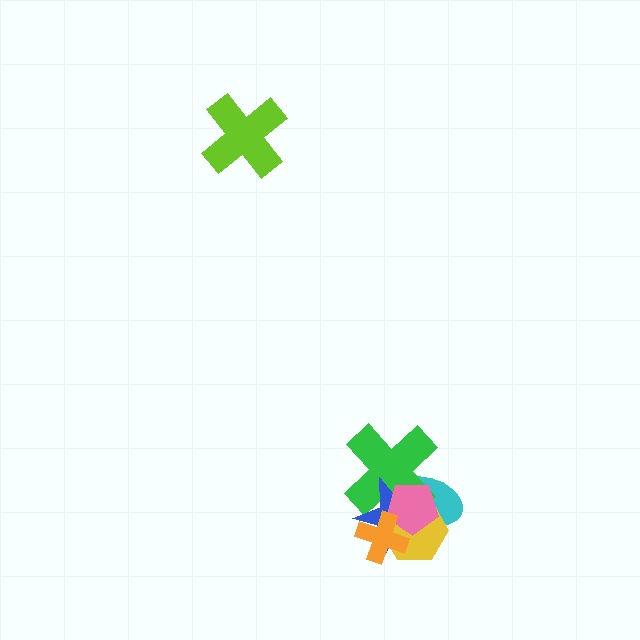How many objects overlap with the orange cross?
4 objects overlap with the orange cross.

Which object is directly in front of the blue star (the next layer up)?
The yellow hexagon is directly in front of the blue star.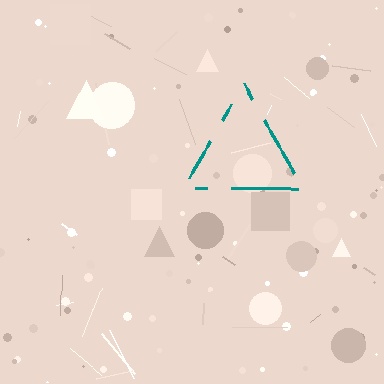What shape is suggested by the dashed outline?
The dashed outline suggests a triangle.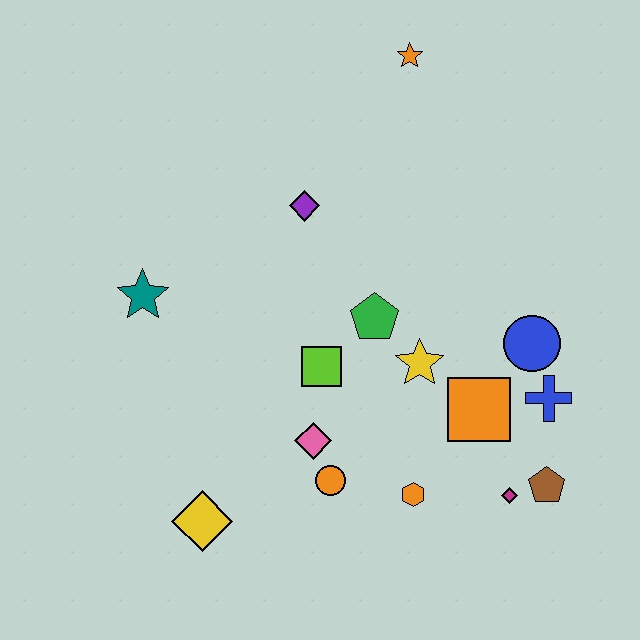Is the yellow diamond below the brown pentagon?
Yes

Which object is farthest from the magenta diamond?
The orange star is farthest from the magenta diamond.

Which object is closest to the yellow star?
The green pentagon is closest to the yellow star.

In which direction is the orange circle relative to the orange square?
The orange circle is to the left of the orange square.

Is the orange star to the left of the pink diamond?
No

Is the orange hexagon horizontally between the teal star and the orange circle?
No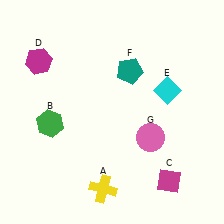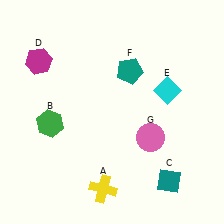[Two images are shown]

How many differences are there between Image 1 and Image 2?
There is 1 difference between the two images.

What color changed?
The diamond (C) changed from magenta in Image 1 to teal in Image 2.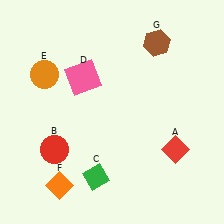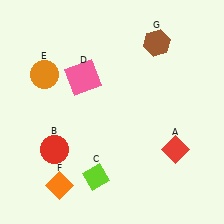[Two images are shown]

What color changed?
The diamond (C) changed from green in Image 1 to lime in Image 2.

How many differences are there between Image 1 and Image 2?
There is 1 difference between the two images.